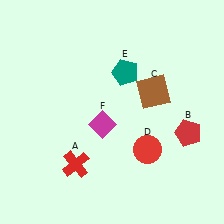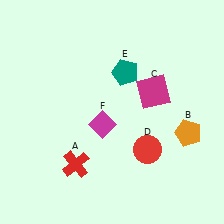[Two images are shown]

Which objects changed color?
B changed from red to orange. C changed from brown to magenta.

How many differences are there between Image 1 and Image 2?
There are 2 differences between the two images.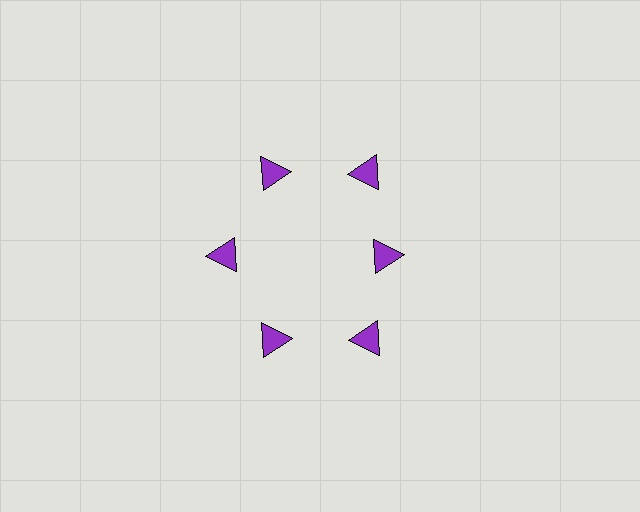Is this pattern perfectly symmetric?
No. The 6 purple triangles are arranged in a ring, but one element near the 3 o'clock position is pulled inward toward the center, breaking the 6-fold rotational symmetry.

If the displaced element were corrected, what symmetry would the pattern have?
It would have 6-fold rotational symmetry — the pattern would map onto itself every 60 degrees.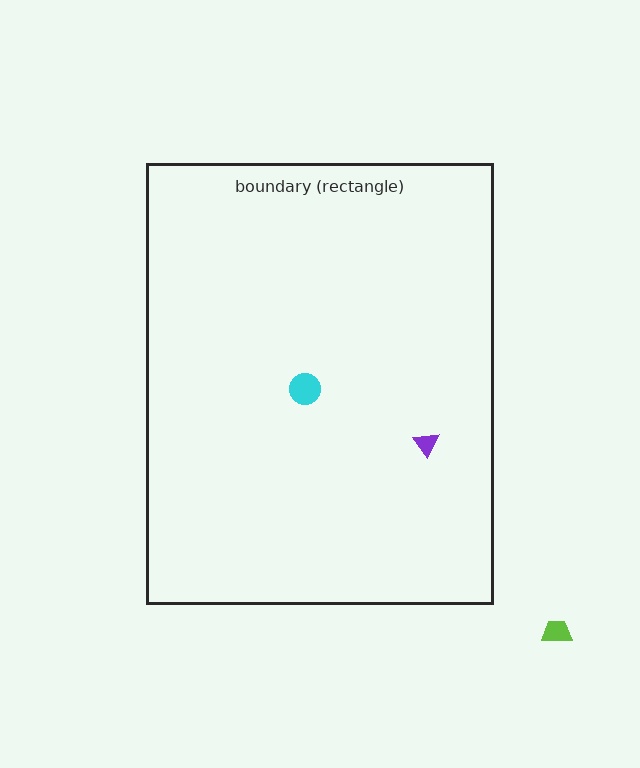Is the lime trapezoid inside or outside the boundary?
Outside.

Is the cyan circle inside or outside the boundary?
Inside.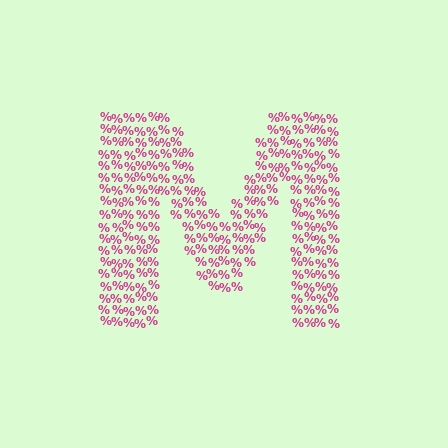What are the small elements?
The small elements are percent signs.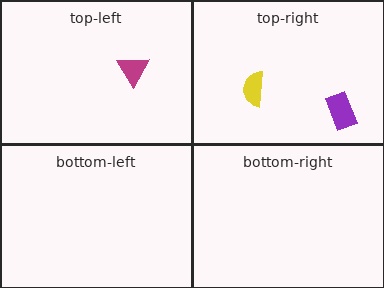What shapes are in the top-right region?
The yellow semicircle, the purple rectangle.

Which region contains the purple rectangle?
The top-right region.